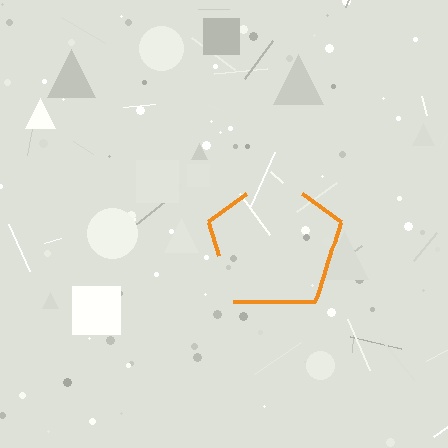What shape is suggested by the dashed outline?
The dashed outline suggests a pentagon.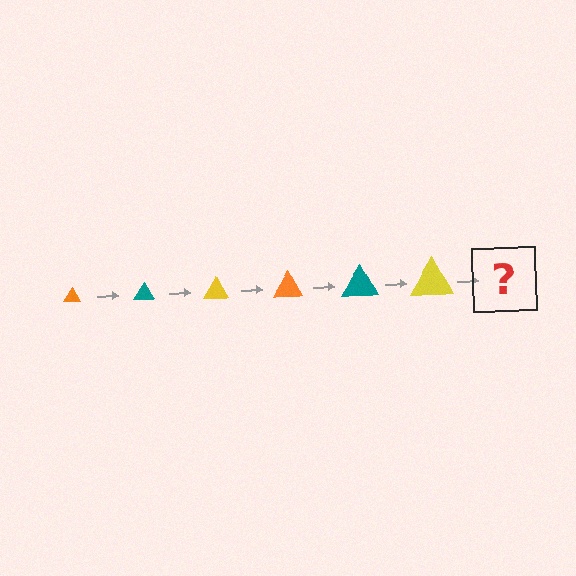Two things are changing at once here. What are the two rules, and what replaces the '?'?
The two rules are that the triangle grows larger each step and the color cycles through orange, teal, and yellow. The '?' should be an orange triangle, larger than the previous one.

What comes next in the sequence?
The next element should be an orange triangle, larger than the previous one.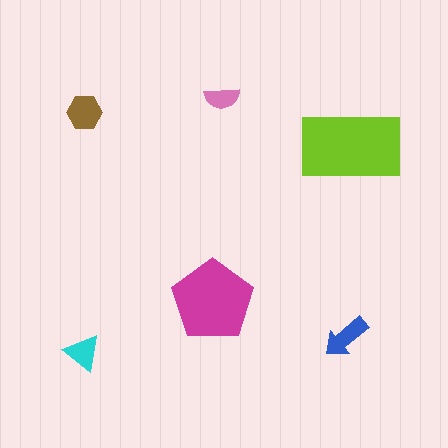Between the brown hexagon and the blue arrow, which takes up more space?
The brown hexagon.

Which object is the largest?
The lime rectangle.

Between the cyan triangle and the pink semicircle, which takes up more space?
The cyan triangle.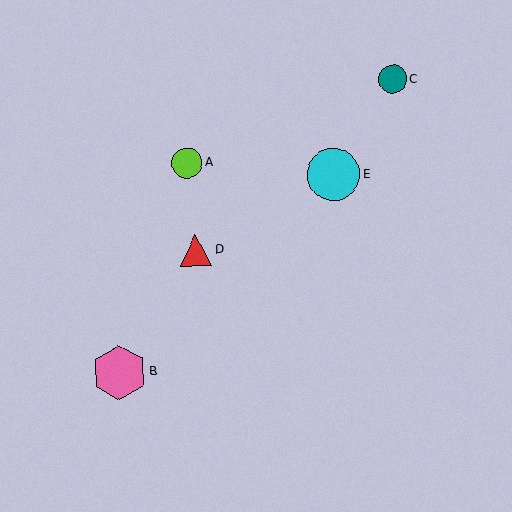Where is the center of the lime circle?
The center of the lime circle is at (187, 163).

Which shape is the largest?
The pink hexagon (labeled B) is the largest.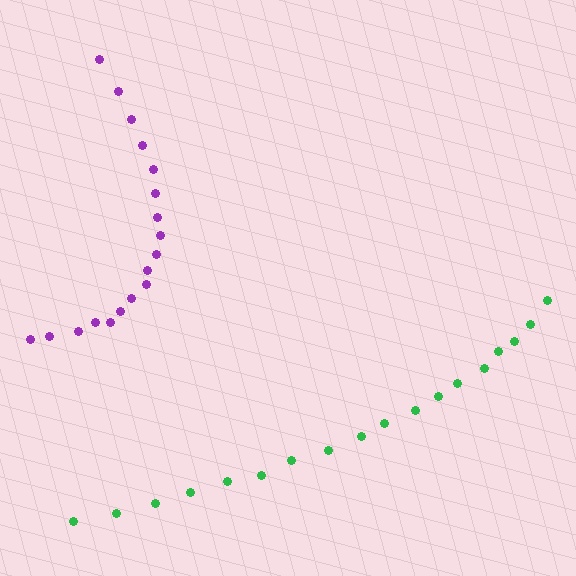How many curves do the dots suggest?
There are 2 distinct paths.